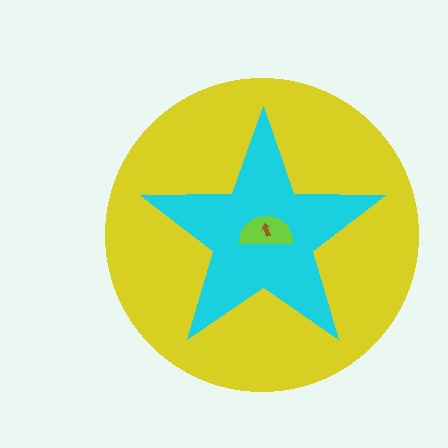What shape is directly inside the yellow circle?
The cyan star.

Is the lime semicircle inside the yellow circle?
Yes.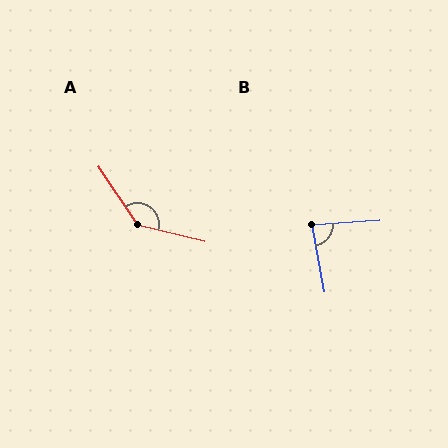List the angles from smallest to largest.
B (84°), A (138°).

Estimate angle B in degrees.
Approximately 84 degrees.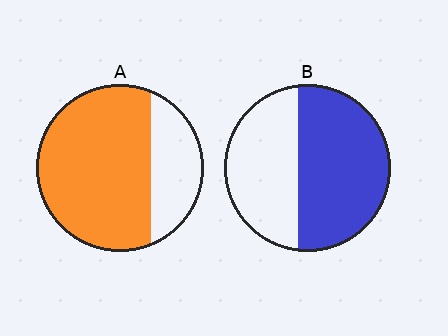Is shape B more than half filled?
Yes.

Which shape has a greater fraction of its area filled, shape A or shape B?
Shape A.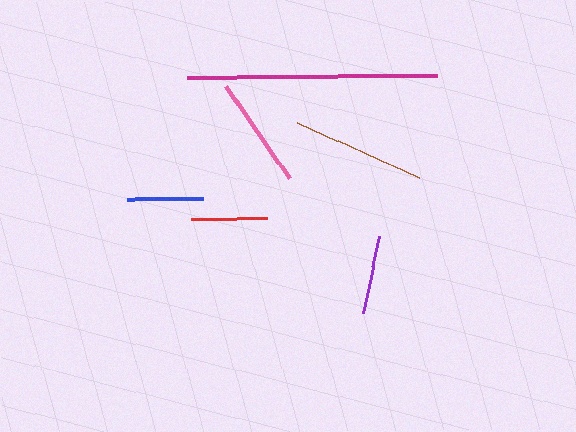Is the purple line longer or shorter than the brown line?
The brown line is longer than the purple line.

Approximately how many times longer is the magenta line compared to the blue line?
The magenta line is approximately 3.3 times the length of the blue line.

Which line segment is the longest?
The magenta line is the longest at approximately 251 pixels.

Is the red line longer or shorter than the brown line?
The brown line is longer than the red line.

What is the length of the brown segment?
The brown segment is approximately 134 pixels long.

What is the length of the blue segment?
The blue segment is approximately 75 pixels long.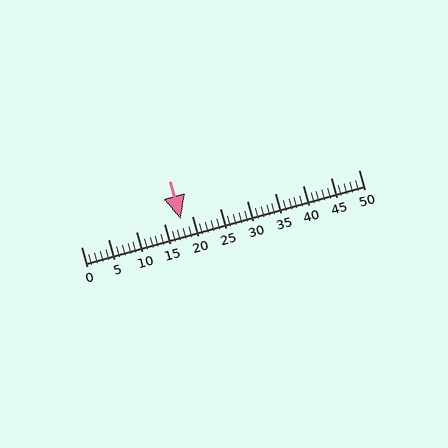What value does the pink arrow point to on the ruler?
The pink arrow points to approximately 18.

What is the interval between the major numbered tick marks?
The major tick marks are spaced 5 units apart.